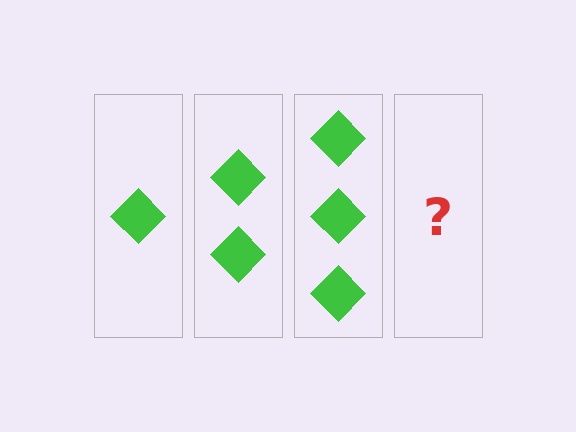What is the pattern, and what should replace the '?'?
The pattern is that each step adds one more diamond. The '?' should be 4 diamonds.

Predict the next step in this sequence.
The next step is 4 diamonds.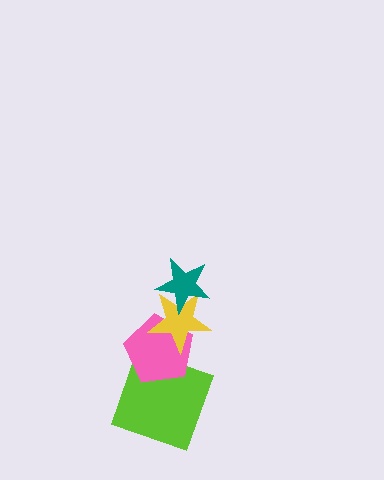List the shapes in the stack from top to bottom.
From top to bottom: the teal star, the yellow star, the pink pentagon, the lime square.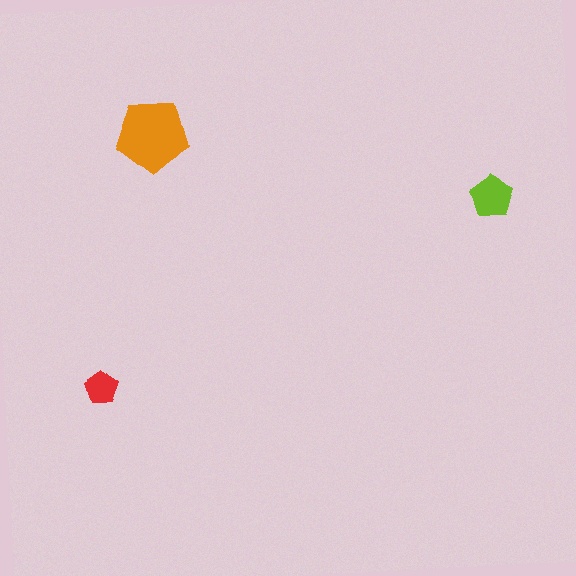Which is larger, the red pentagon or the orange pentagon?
The orange one.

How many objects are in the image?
There are 3 objects in the image.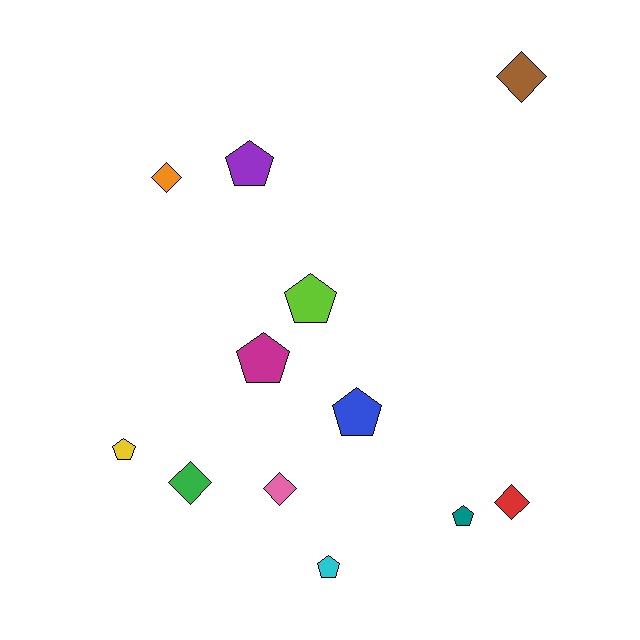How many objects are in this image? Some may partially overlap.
There are 12 objects.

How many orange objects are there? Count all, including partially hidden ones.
There is 1 orange object.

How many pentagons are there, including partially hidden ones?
There are 7 pentagons.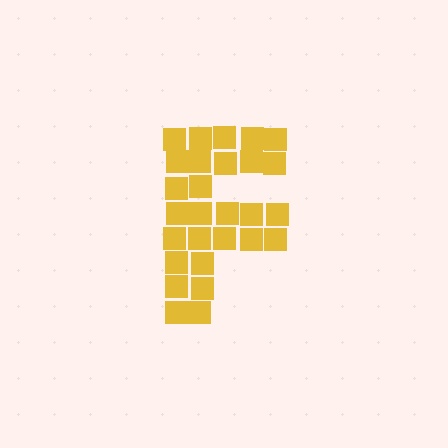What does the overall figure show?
The overall figure shows the letter F.